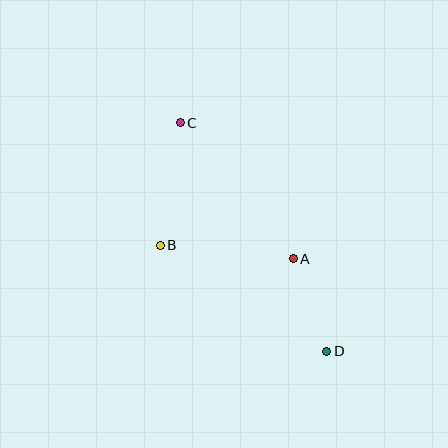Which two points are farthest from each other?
Points C and D are farthest from each other.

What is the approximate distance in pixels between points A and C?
The distance between A and C is approximately 177 pixels.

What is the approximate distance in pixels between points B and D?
The distance between B and D is approximately 197 pixels.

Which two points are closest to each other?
Points A and D are closest to each other.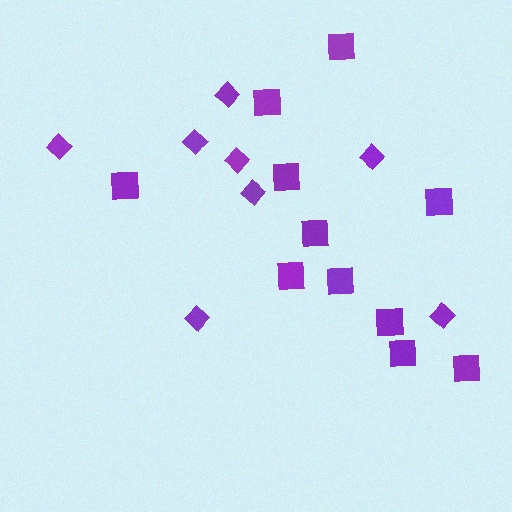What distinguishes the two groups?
There are 2 groups: one group of diamonds (8) and one group of squares (11).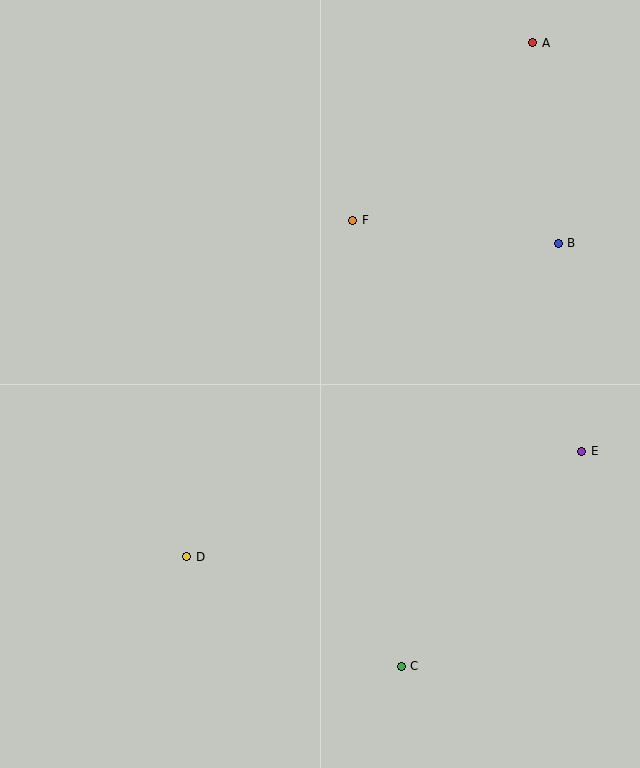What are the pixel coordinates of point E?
Point E is at (581, 451).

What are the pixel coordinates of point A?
Point A is at (533, 43).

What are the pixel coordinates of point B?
Point B is at (558, 243).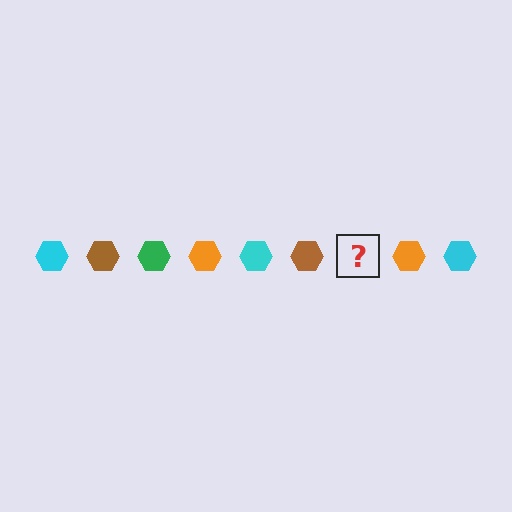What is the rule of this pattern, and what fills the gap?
The rule is that the pattern cycles through cyan, brown, green, orange hexagons. The gap should be filled with a green hexagon.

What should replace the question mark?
The question mark should be replaced with a green hexagon.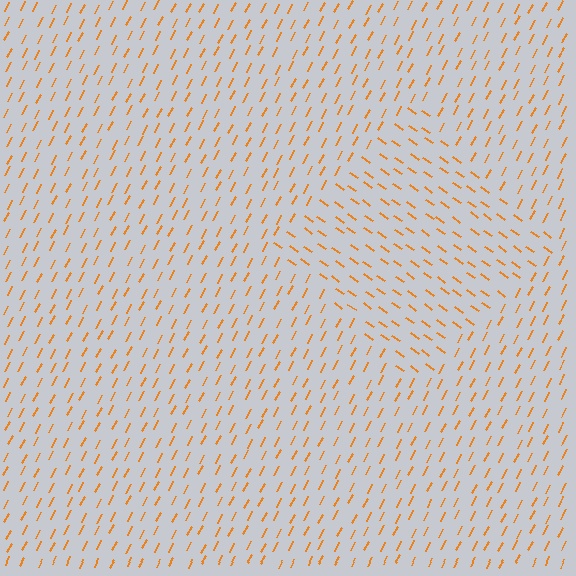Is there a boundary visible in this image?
Yes, there is a texture boundary formed by a change in line orientation.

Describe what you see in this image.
The image is filled with small orange line segments. A diamond region in the image has lines oriented differently from the surrounding lines, creating a visible texture boundary.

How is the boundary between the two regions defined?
The boundary is defined purely by a change in line orientation (approximately 82 degrees difference). All lines are the same color and thickness.